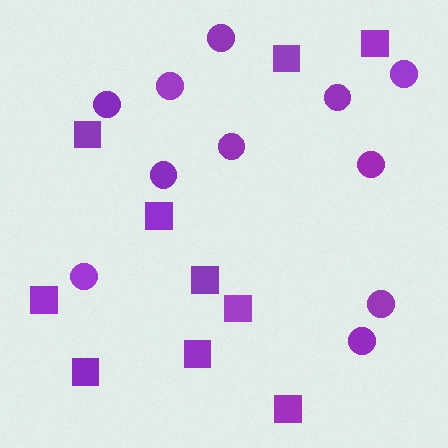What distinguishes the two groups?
There are 2 groups: one group of squares (10) and one group of circles (11).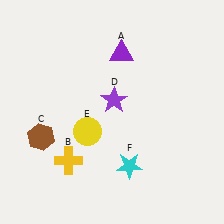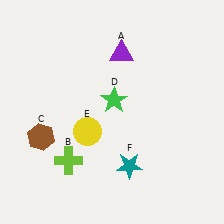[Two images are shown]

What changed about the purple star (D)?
In Image 1, D is purple. In Image 2, it changed to green.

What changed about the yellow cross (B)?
In Image 1, B is yellow. In Image 2, it changed to lime.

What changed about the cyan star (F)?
In Image 1, F is cyan. In Image 2, it changed to teal.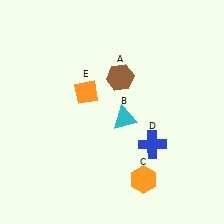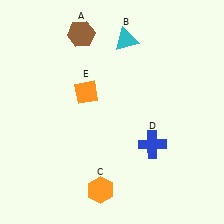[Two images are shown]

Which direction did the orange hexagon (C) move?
The orange hexagon (C) moved left.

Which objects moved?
The objects that moved are: the brown hexagon (A), the cyan triangle (B), the orange hexagon (C).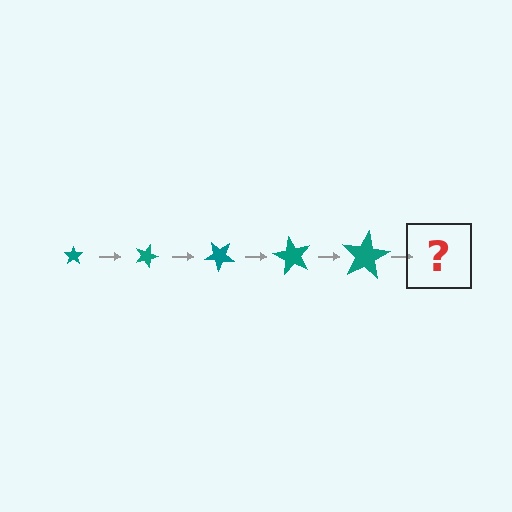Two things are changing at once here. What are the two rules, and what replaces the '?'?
The two rules are that the star grows larger each step and it rotates 20 degrees each step. The '?' should be a star, larger than the previous one and rotated 100 degrees from the start.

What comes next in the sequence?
The next element should be a star, larger than the previous one and rotated 100 degrees from the start.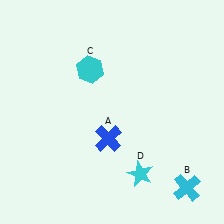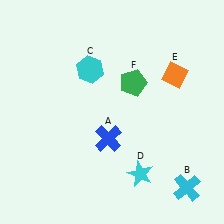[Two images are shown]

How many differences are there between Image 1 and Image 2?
There are 2 differences between the two images.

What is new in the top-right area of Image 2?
An orange diamond (E) was added in the top-right area of Image 2.